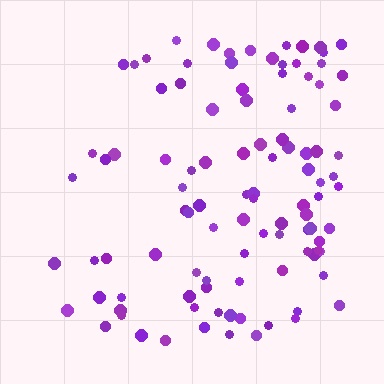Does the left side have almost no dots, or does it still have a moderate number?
Still a moderate number, just noticeably fewer than the right.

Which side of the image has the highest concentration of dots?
The right.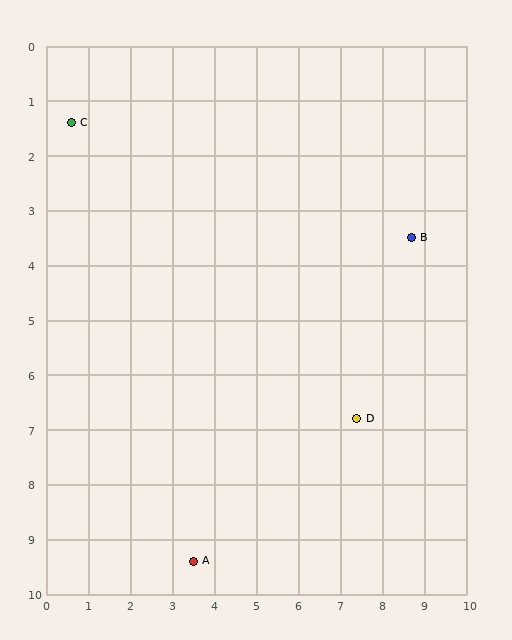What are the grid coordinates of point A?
Point A is at approximately (3.5, 9.4).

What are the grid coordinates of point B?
Point B is at approximately (8.7, 3.5).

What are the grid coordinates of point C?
Point C is at approximately (0.6, 1.4).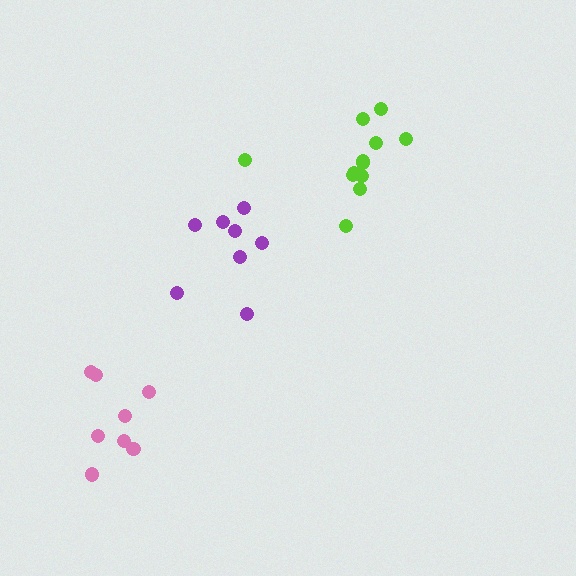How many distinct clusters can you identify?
There are 3 distinct clusters.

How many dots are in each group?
Group 1: 8 dots, Group 2: 12 dots, Group 3: 8 dots (28 total).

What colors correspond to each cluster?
The clusters are colored: purple, lime, pink.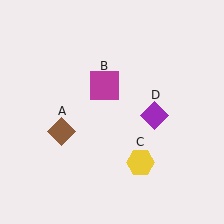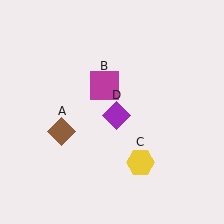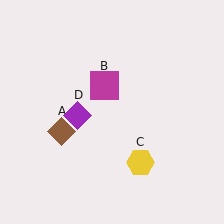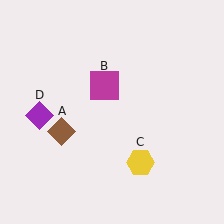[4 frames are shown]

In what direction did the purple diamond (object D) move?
The purple diamond (object D) moved left.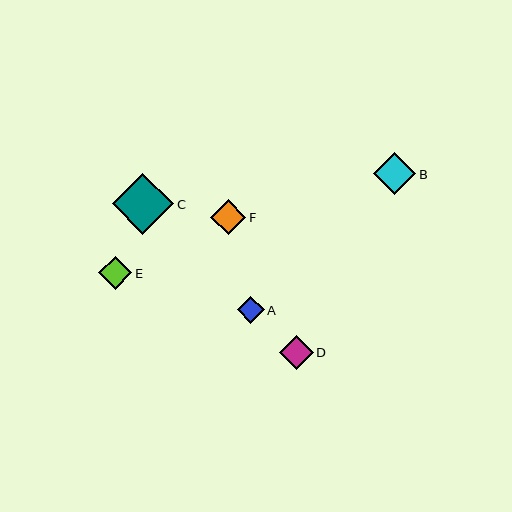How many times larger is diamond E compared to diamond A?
Diamond E is approximately 1.2 times the size of diamond A.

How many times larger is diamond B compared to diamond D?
Diamond B is approximately 1.2 times the size of diamond D.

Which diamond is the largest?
Diamond C is the largest with a size of approximately 61 pixels.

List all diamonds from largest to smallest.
From largest to smallest: C, B, F, D, E, A.